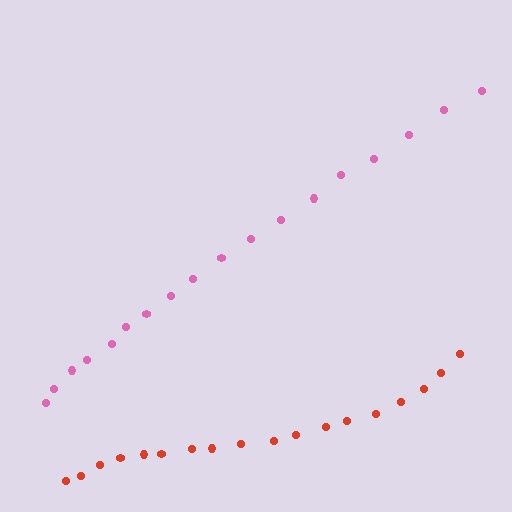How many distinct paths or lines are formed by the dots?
There are 2 distinct paths.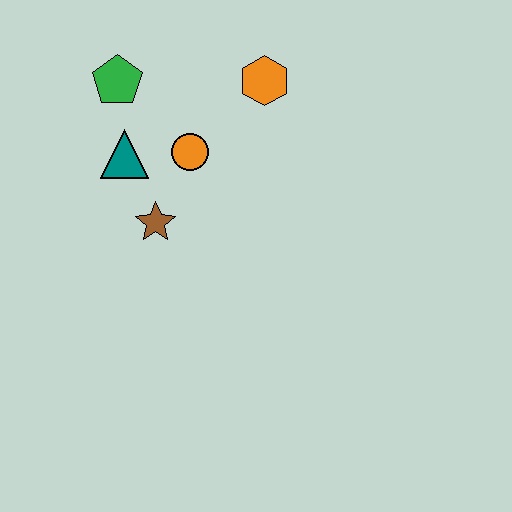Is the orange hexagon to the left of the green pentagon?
No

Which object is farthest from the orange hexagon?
The brown star is farthest from the orange hexagon.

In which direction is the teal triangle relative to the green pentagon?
The teal triangle is below the green pentagon.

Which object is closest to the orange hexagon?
The orange circle is closest to the orange hexagon.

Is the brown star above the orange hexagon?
No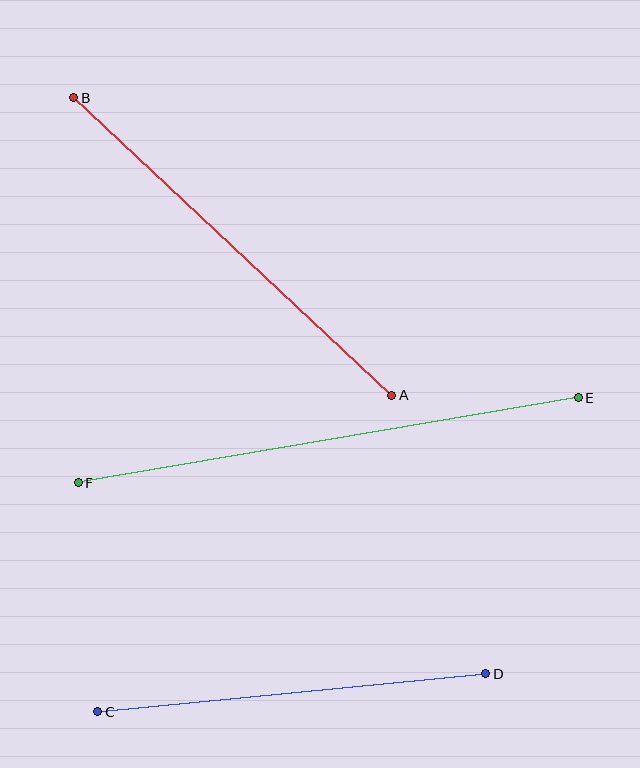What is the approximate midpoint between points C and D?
The midpoint is at approximately (292, 693) pixels.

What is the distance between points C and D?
The distance is approximately 390 pixels.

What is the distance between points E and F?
The distance is approximately 507 pixels.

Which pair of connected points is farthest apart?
Points E and F are farthest apart.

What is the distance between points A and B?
The distance is approximately 436 pixels.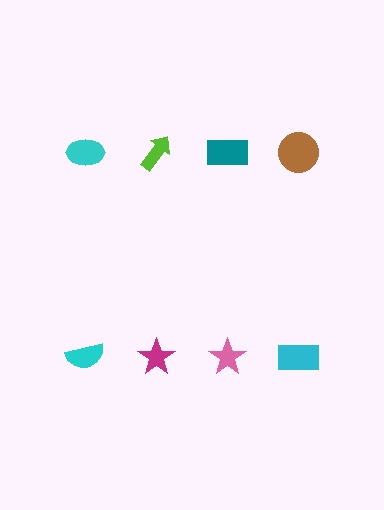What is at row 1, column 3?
A teal rectangle.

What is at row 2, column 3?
A pink star.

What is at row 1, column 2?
A lime arrow.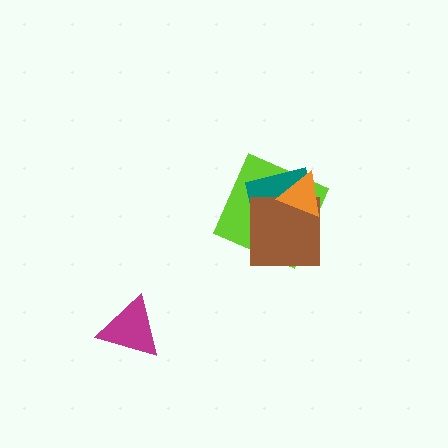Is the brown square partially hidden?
Yes, it is partially covered by another shape.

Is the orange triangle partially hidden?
No, no other shape covers it.